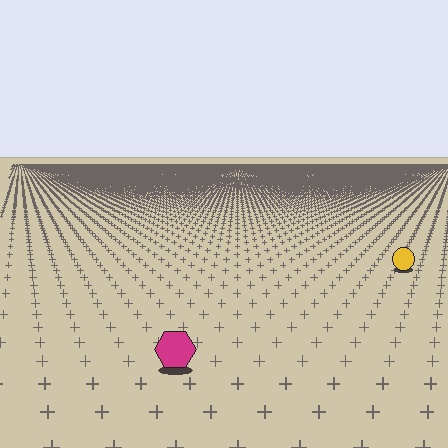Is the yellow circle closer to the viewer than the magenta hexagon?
No. The magenta hexagon is closer — you can tell from the texture gradient: the ground texture is coarser near it.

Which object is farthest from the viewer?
The yellow circle is farthest from the viewer. It appears smaller and the ground texture around it is denser.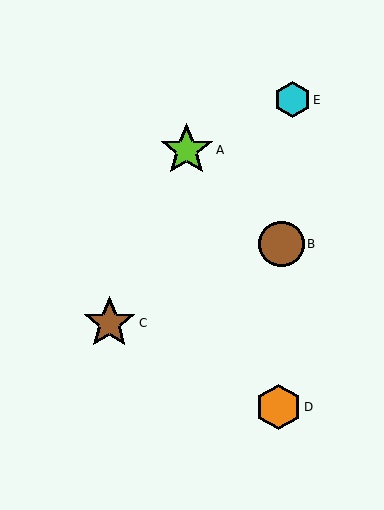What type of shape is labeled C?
Shape C is a brown star.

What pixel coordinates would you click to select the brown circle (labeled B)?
Click at (281, 244) to select the brown circle B.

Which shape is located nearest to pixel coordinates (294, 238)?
The brown circle (labeled B) at (281, 244) is nearest to that location.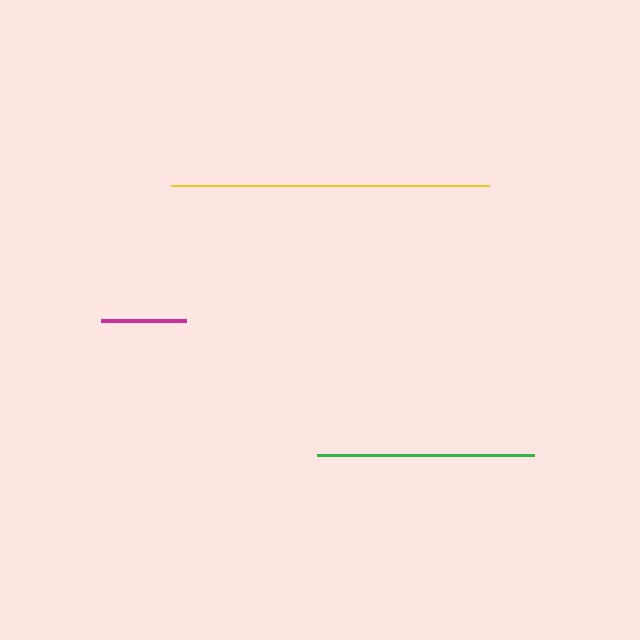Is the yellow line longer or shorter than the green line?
The yellow line is longer than the green line.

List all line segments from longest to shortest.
From longest to shortest: yellow, green, magenta.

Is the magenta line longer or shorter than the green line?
The green line is longer than the magenta line.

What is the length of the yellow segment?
The yellow segment is approximately 318 pixels long.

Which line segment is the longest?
The yellow line is the longest at approximately 318 pixels.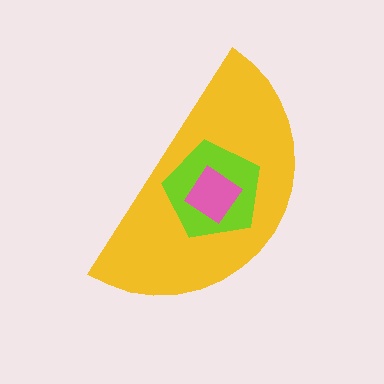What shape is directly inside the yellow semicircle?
The lime pentagon.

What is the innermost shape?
The pink diamond.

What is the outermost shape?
The yellow semicircle.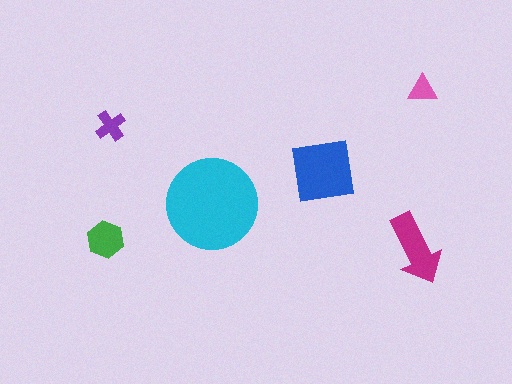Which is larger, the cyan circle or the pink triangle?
The cyan circle.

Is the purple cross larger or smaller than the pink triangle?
Larger.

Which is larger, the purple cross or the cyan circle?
The cyan circle.